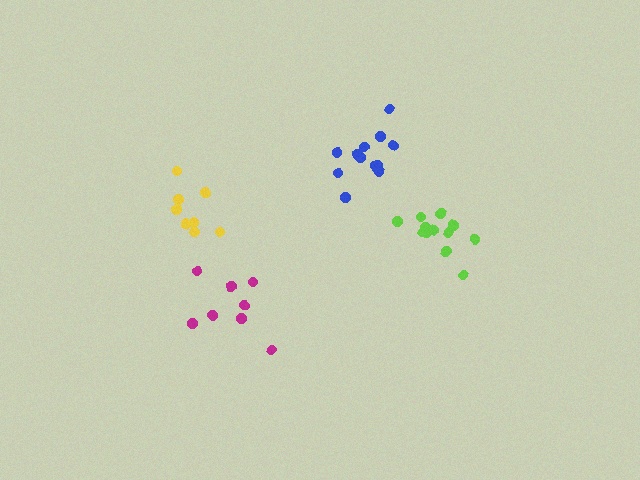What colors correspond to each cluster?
The clusters are colored: blue, magenta, lime, yellow.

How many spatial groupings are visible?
There are 4 spatial groupings.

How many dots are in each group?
Group 1: 12 dots, Group 2: 9 dots, Group 3: 12 dots, Group 4: 8 dots (41 total).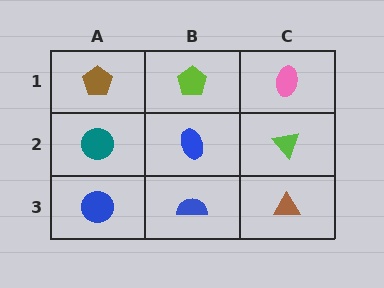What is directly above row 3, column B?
A blue ellipse.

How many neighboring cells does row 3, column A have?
2.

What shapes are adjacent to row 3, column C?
A lime triangle (row 2, column C), a blue semicircle (row 3, column B).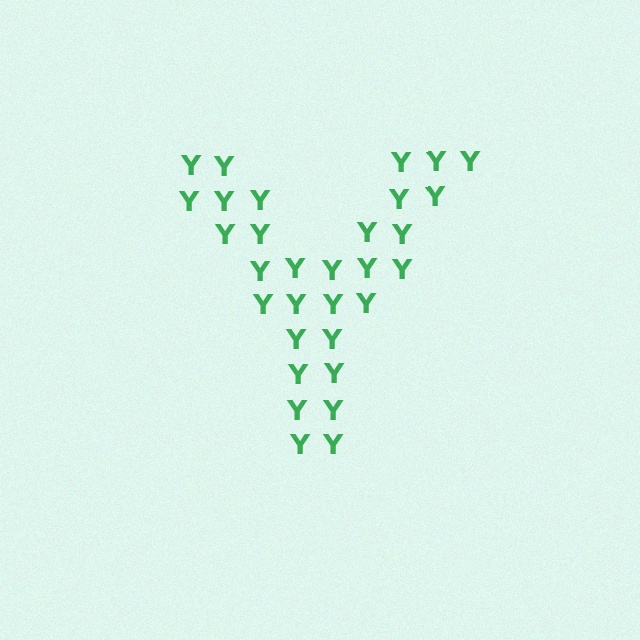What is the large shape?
The large shape is the letter Y.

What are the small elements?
The small elements are letter Y's.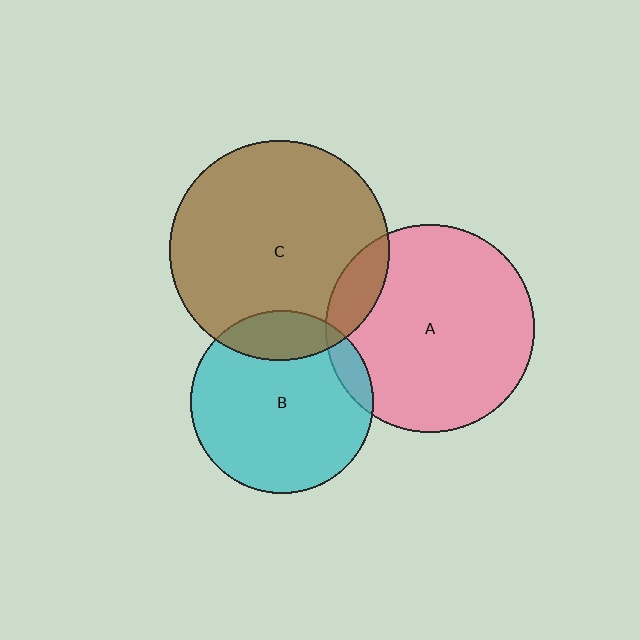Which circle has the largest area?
Circle C (brown).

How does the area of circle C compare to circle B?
Approximately 1.5 times.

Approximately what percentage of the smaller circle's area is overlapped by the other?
Approximately 15%.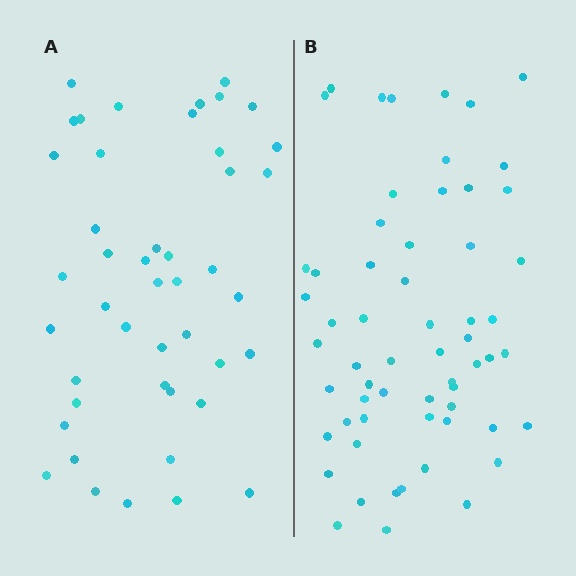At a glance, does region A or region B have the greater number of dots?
Region B (the right region) has more dots.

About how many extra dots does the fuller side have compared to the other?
Region B has approximately 15 more dots than region A.